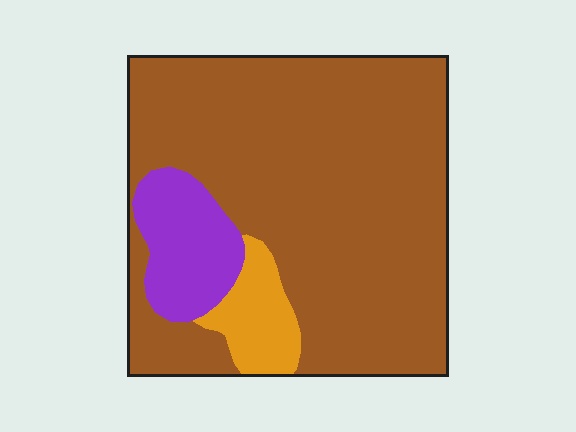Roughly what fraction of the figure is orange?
Orange covers about 10% of the figure.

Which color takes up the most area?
Brown, at roughly 80%.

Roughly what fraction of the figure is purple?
Purple covers roughly 10% of the figure.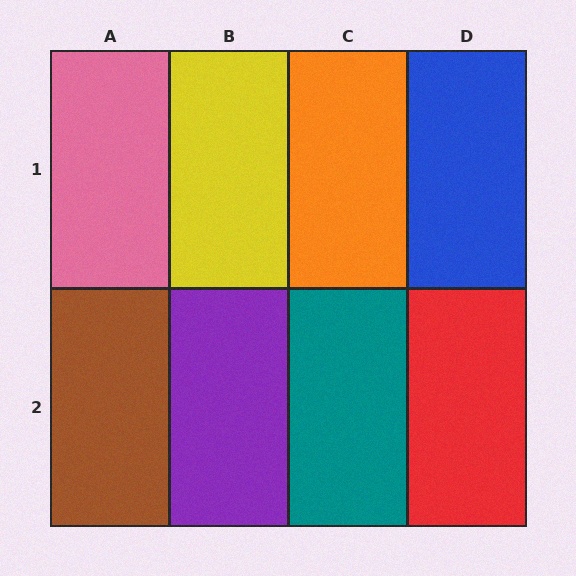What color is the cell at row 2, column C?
Teal.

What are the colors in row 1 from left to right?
Pink, yellow, orange, blue.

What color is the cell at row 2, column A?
Brown.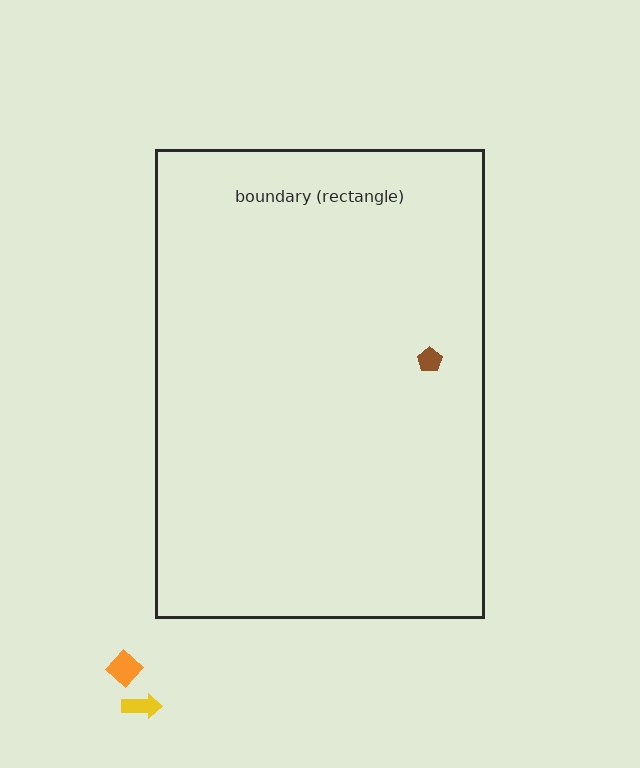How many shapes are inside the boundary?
1 inside, 2 outside.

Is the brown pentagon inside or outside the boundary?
Inside.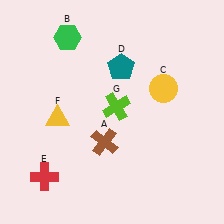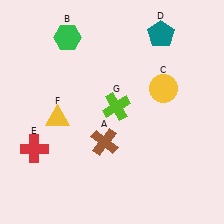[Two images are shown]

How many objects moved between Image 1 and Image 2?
2 objects moved between the two images.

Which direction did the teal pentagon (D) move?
The teal pentagon (D) moved right.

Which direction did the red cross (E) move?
The red cross (E) moved up.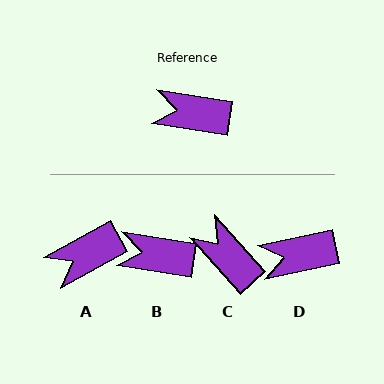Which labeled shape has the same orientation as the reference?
B.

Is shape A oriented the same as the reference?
No, it is off by about 37 degrees.